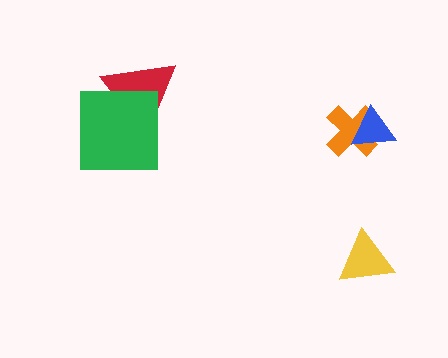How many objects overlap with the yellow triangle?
0 objects overlap with the yellow triangle.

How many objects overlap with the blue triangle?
1 object overlaps with the blue triangle.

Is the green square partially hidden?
No, no other shape covers it.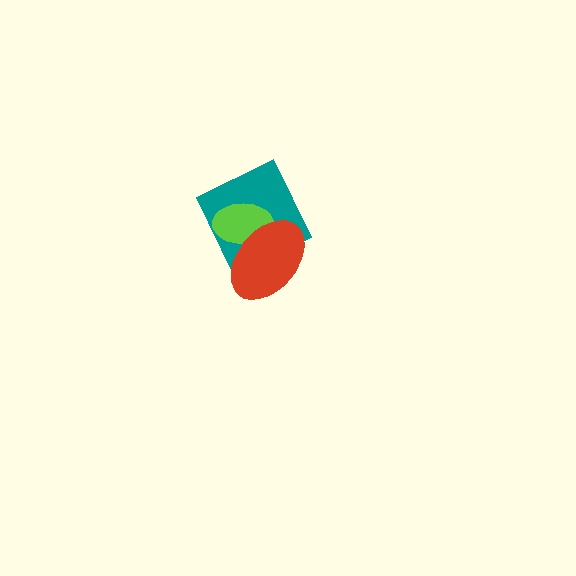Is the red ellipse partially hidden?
No, no other shape covers it.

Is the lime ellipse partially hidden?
Yes, it is partially covered by another shape.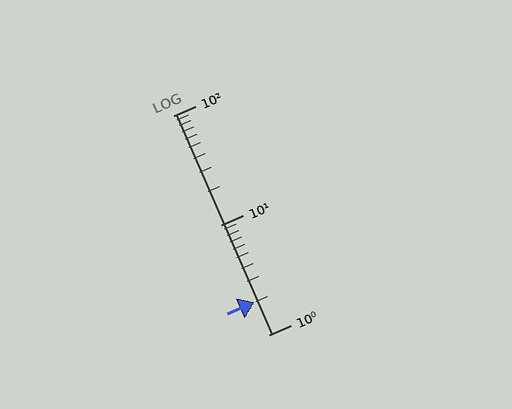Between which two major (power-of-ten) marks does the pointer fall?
The pointer is between 1 and 10.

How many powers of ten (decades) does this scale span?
The scale spans 2 decades, from 1 to 100.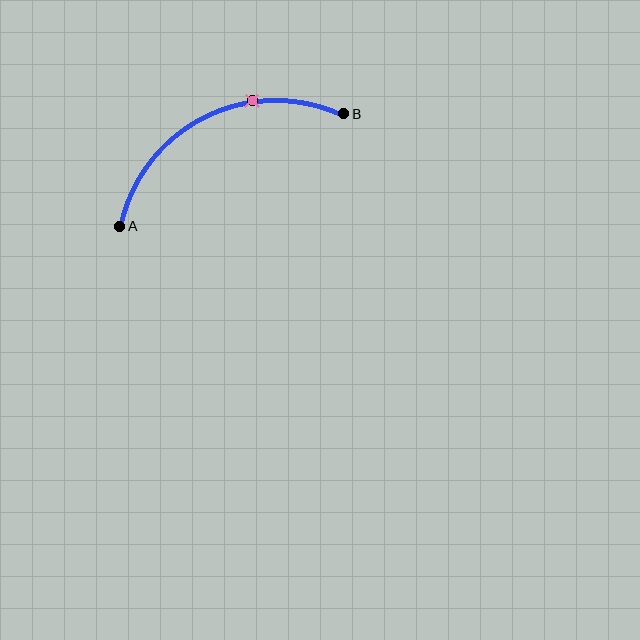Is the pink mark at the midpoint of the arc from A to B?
No. The pink mark lies on the arc but is closer to endpoint B. The arc midpoint would be at the point on the curve equidistant along the arc from both A and B.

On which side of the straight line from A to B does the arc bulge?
The arc bulges above the straight line connecting A and B.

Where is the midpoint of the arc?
The arc midpoint is the point on the curve farthest from the straight line joining A and B. It sits above that line.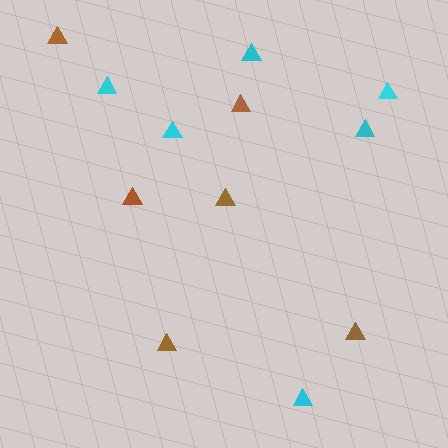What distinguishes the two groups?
There are 2 groups: one group of brown triangles (6) and one group of cyan triangles (6).